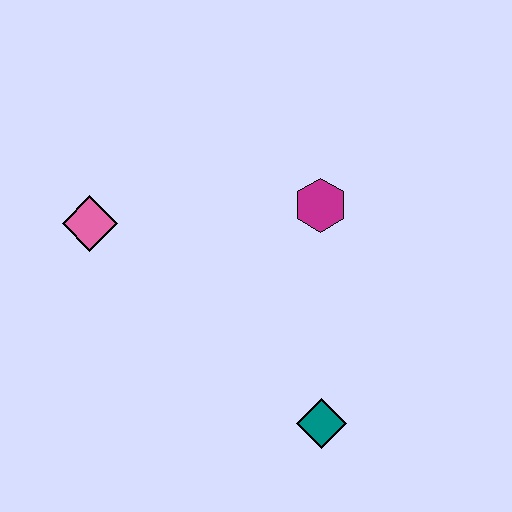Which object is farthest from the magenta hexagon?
The pink diamond is farthest from the magenta hexagon.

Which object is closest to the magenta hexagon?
The teal diamond is closest to the magenta hexagon.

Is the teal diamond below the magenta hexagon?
Yes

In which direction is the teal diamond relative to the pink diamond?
The teal diamond is to the right of the pink diamond.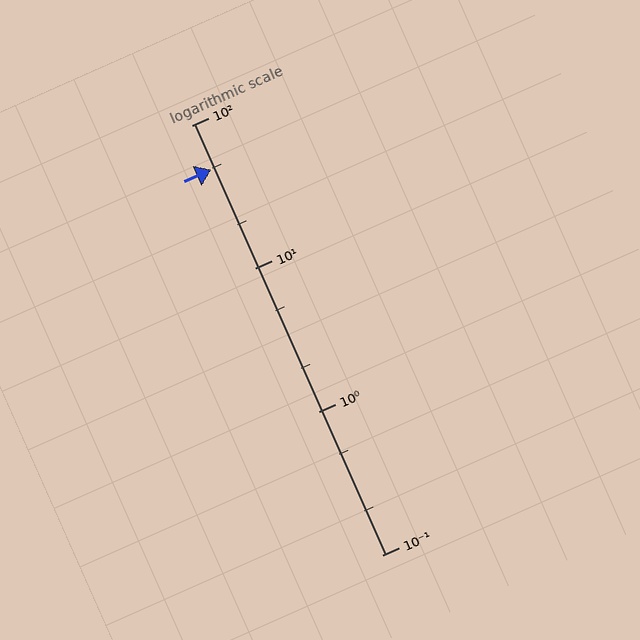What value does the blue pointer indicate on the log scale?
The pointer indicates approximately 49.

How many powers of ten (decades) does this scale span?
The scale spans 3 decades, from 0.1 to 100.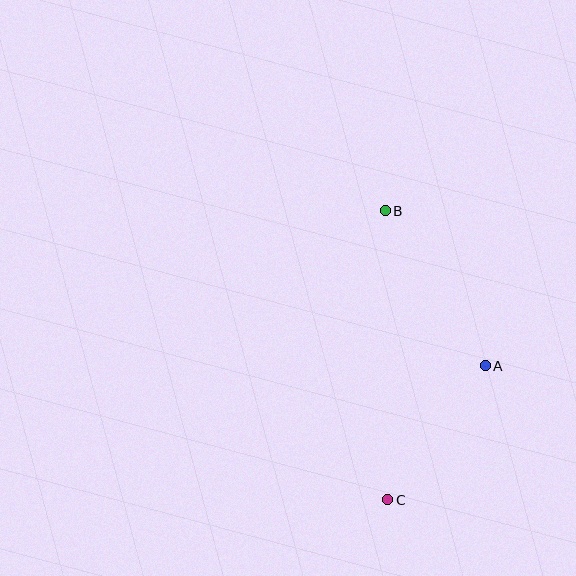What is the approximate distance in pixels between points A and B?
The distance between A and B is approximately 185 pixels.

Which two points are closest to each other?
Points A and C are closest to each other.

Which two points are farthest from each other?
Points B and C are farthest from each other.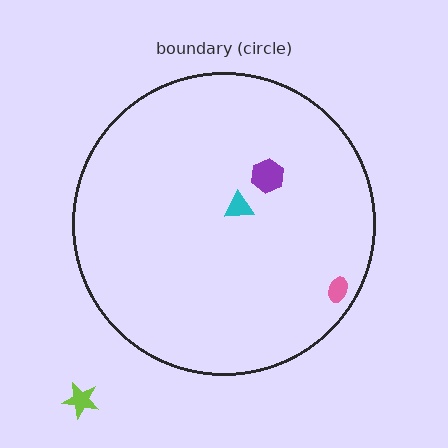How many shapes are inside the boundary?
3 inside, 1 outside.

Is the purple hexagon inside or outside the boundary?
Inside.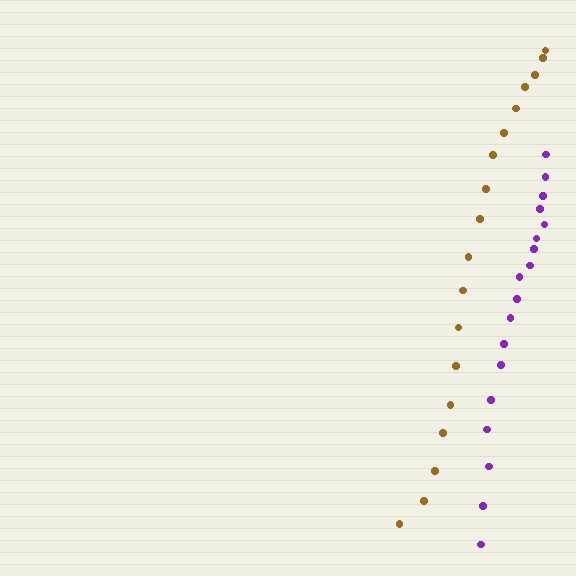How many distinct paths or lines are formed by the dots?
There are 2 distinct paths.